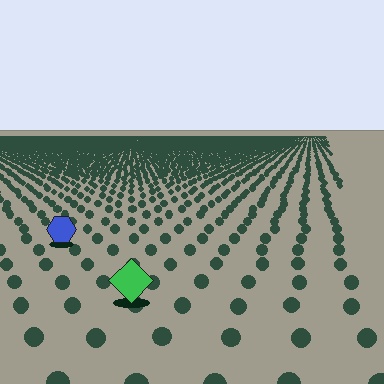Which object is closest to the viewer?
The green diamond is closest. The texture marks near it are larger and more spread out.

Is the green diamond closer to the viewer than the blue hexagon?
Yes. The green diamond is closer — you can tell from the texture gradient: the ground texture is coarser near it.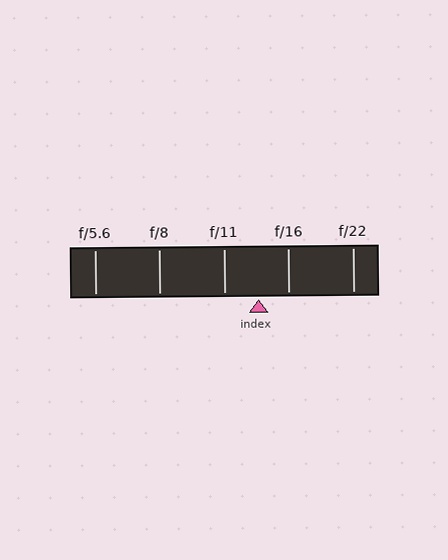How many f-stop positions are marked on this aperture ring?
There are 5 f-stop positions marked.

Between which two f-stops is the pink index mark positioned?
The index mark is between f/11 and f/16.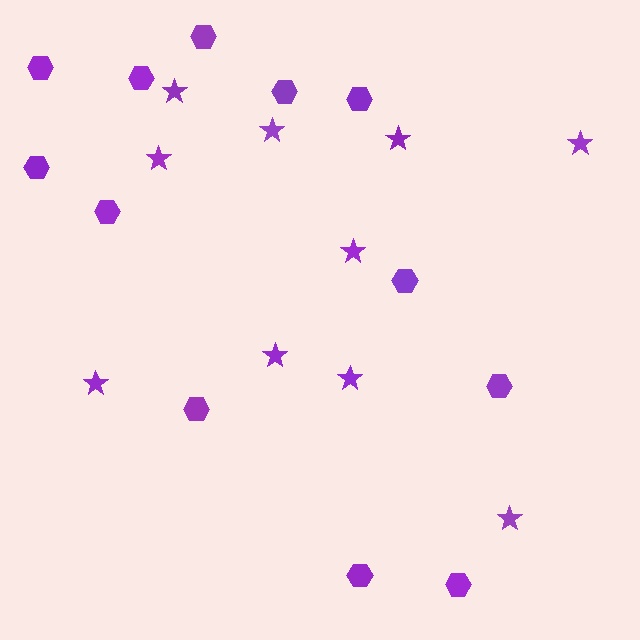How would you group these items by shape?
There are 2 groups: one group of hexagons (12) and one group of stars (10).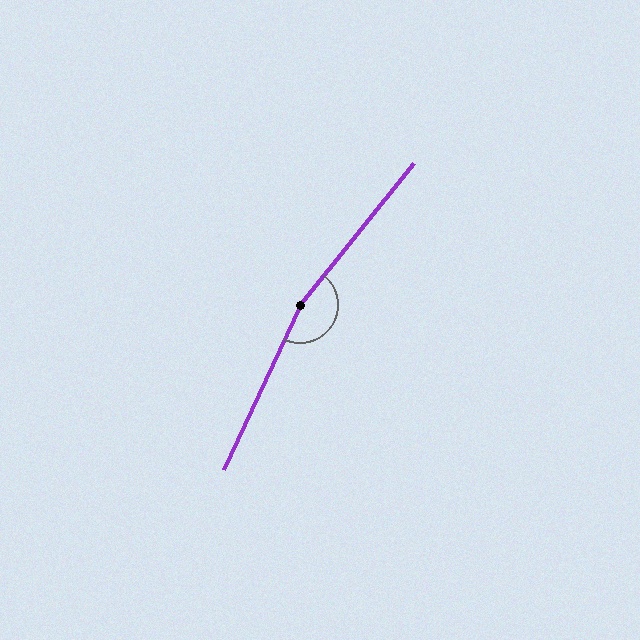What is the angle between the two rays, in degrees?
Approximately 166 degrees.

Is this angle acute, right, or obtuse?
It is obtuse.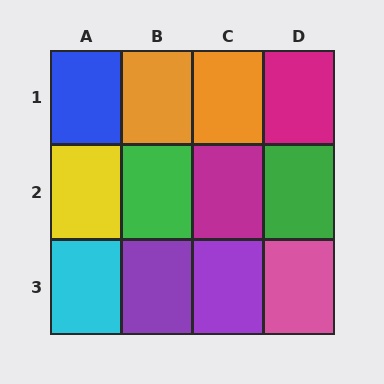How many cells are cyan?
1 cell is cyan.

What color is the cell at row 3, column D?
Pink.